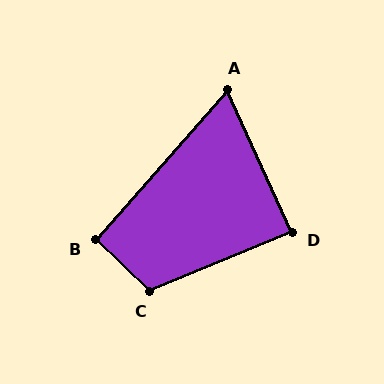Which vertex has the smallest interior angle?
A, at approximately 66 degrees.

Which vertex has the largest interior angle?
C, at approximately 114 degrees.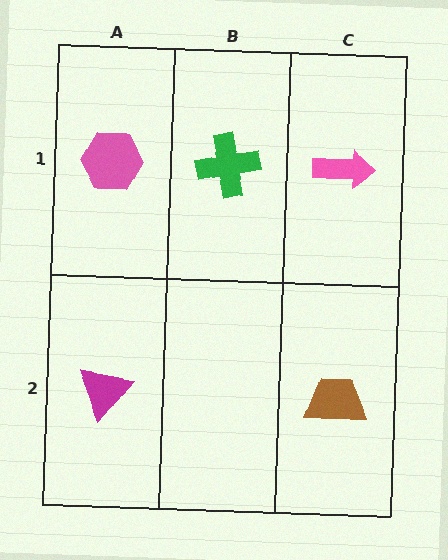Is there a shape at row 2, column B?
No, that cell is empty.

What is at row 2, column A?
A magenta triangle.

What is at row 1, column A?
A pink hexagon.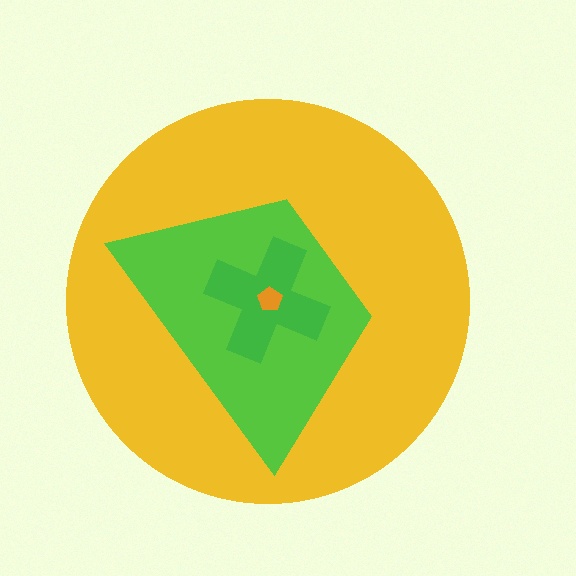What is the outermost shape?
The yellow circle.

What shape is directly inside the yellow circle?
The lime trapezoid.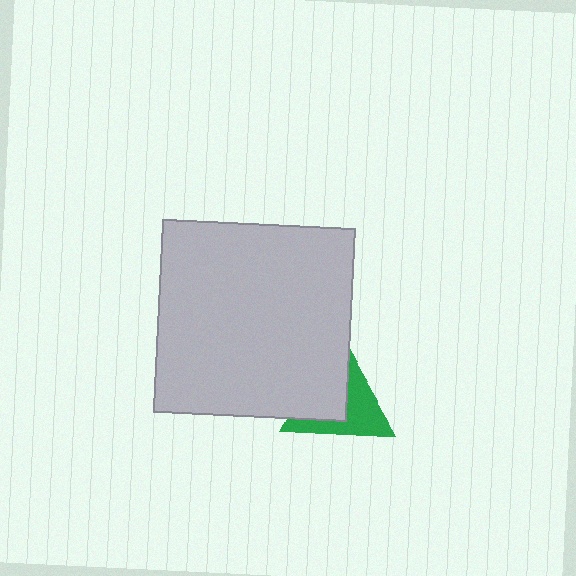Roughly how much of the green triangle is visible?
About half of it is visible (roughly 49%).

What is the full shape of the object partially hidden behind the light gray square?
The partially hidden object is a green triangle.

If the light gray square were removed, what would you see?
You would see the complete green triangle.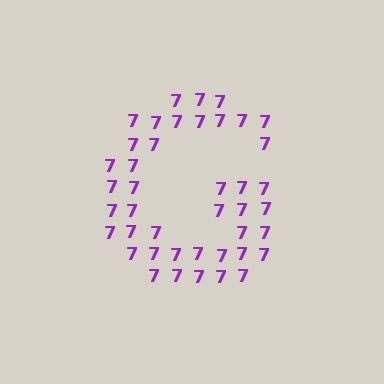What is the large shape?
The large shape is the letter G.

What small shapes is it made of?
It is made of small digit 7's.